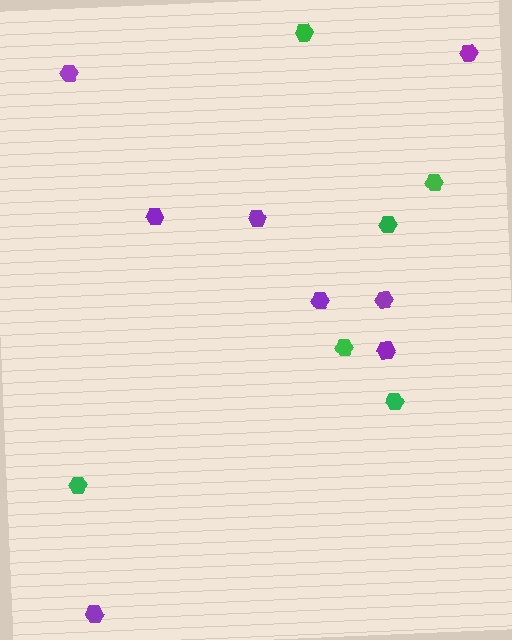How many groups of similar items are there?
There are 2 groups: one group of purple hexagons (8) and one group of green hexagons (6).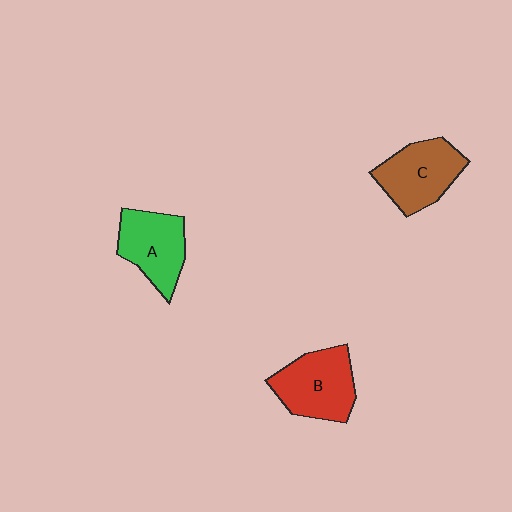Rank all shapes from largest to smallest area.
From largest to smallest: B (red), C (brown), A (green).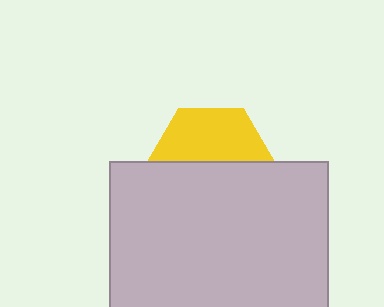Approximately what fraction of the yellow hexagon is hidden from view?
Roughly 53% of the yellow hexagon is hidden behind the light gray rectangle.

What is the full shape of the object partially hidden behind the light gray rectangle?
The partially hidden object is a yellow hexagon.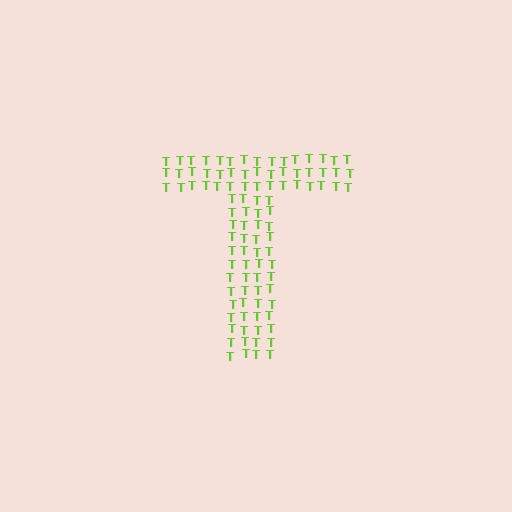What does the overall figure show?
The overall figure shows the letter T.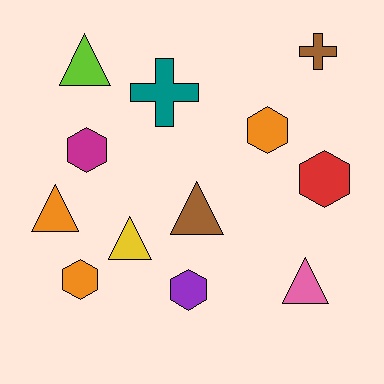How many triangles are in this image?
There are 5 triangles.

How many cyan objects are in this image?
There are no cyan objects.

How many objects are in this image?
There are 12 objects.